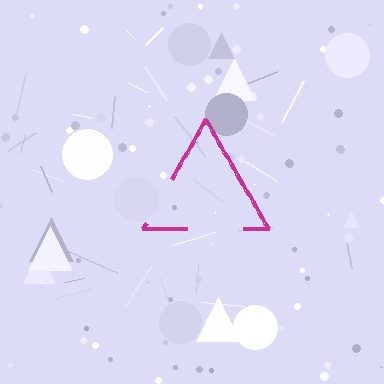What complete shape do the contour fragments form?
The contour fragments form a triangle.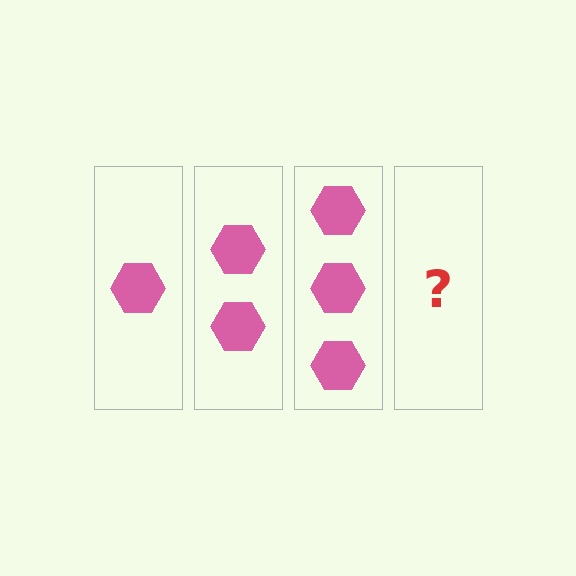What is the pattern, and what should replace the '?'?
The pattern is that each step adds one more hexagon. The '?' should be 4 hexagons.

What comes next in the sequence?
The next element should be 4 hexagons.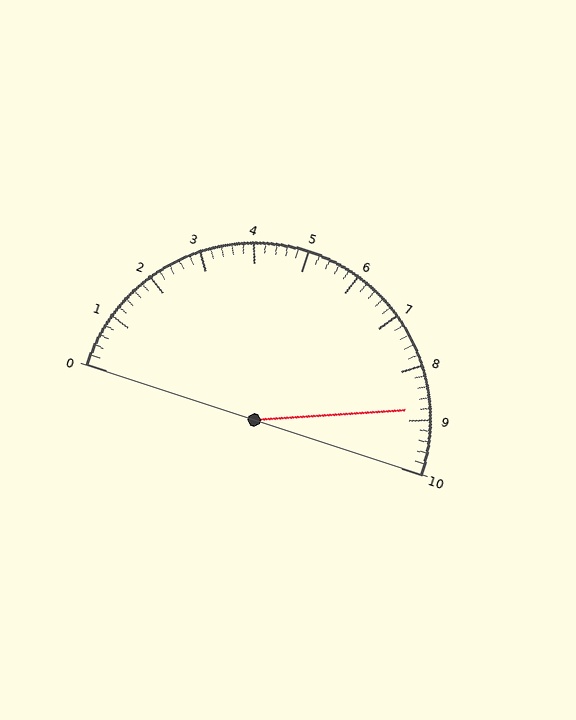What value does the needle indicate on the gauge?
The needle indicates approximately 8.8.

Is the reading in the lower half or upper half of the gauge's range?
The reading is in the upper half of the range (0 to 10).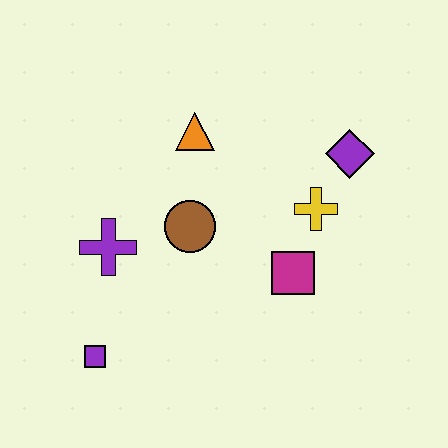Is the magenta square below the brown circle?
Yes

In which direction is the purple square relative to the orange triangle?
The purple square is below the orange triangle.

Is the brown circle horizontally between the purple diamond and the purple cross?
Yes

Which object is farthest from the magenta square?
The purple square is farthest from the magenta square.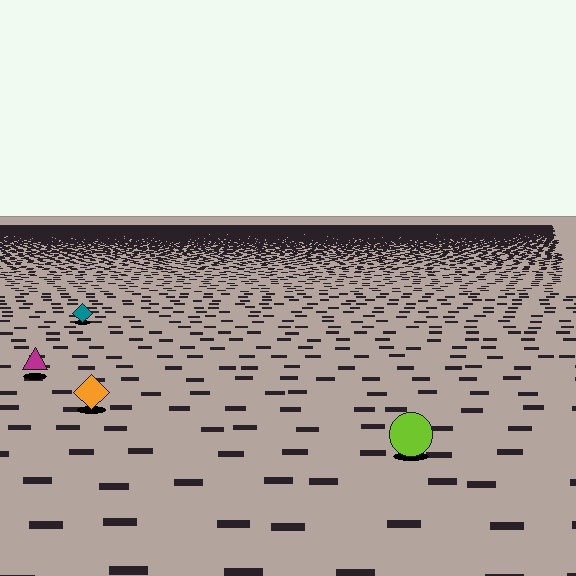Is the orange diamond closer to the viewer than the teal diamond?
Yes. The orange diamond is closer — you can tell from the texture gradient: the ground texture is coarser near it.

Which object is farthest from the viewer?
The teal diamond is farthest from the viewer. It appears smaller and the ground texture around it is denser.